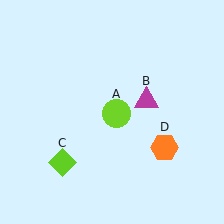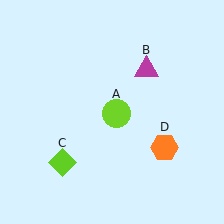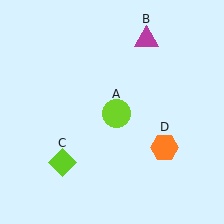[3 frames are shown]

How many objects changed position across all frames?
1 object changed position: magenta triangle (object B).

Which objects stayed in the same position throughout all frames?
Lime circle (object A) and lime diamond (object C) and orange hexagon (object D) remained stationary.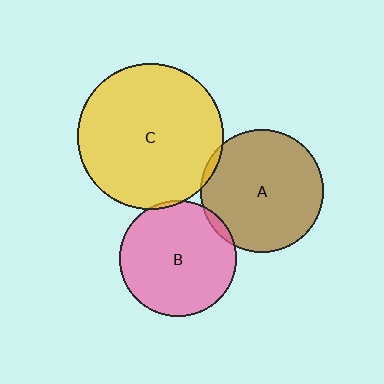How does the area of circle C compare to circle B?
Approximately 1.6 times.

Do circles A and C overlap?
Yes.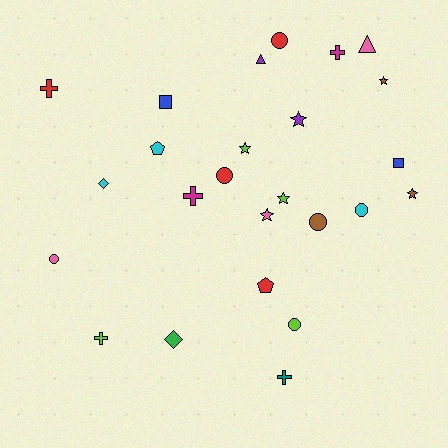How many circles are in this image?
There are 6 circles.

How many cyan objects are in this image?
There are 3 cyan objects.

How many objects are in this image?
There are 25 objects.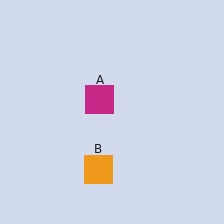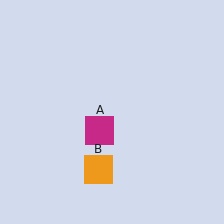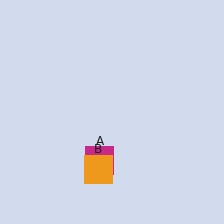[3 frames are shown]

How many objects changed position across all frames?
1 object changed position: magenta square (object A).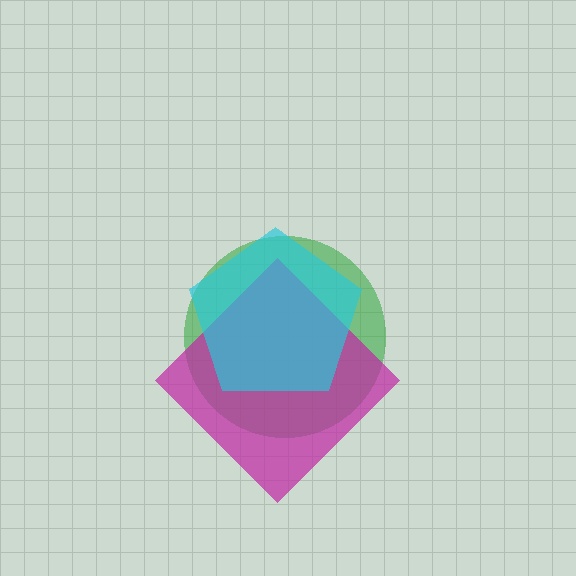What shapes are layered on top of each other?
The layered shapes are: a green circle, a magenta diamond, a cyan pentagon.